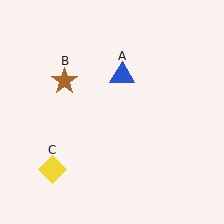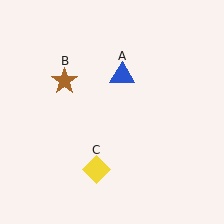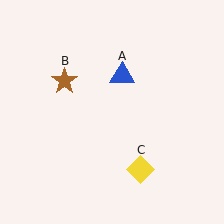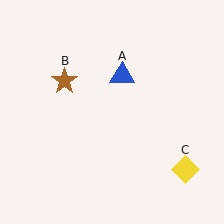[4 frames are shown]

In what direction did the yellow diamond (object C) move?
The yellow diamond (object C) moved right.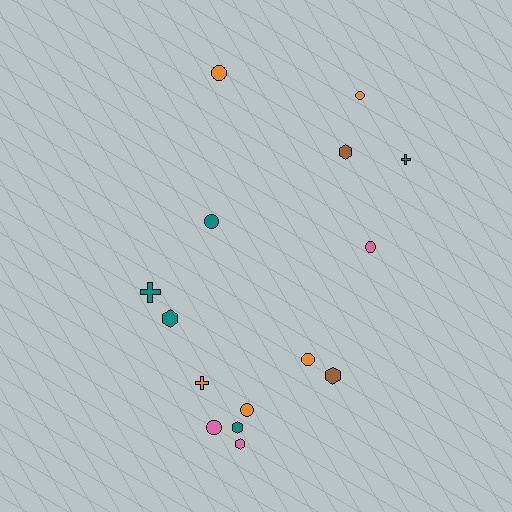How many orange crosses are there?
There is 1 orange cross.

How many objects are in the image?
There are 15 objects.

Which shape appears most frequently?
Circle, with 7 objects.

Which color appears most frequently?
Teal, with 5 objects.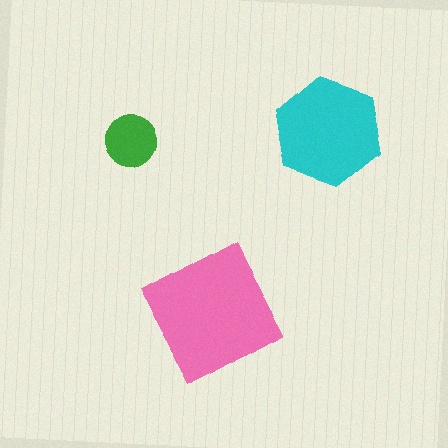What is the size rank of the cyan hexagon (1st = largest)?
2nd.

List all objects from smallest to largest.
The green circle, the cyan hexagon, the pink square.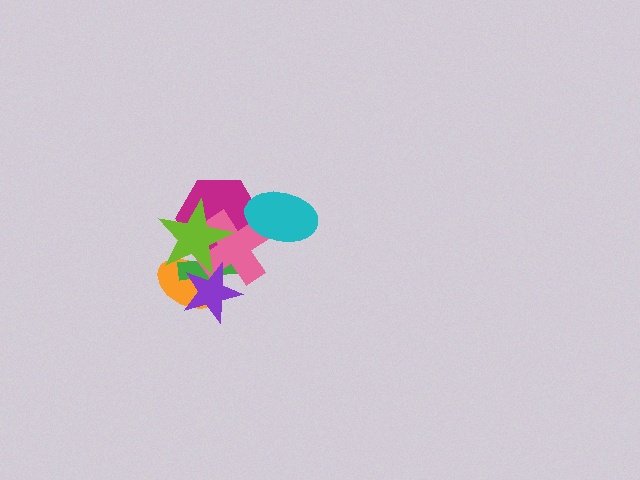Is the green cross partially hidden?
Yes, it is partially covered by another shape.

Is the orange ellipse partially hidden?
Yes, it is partially covered by another shape.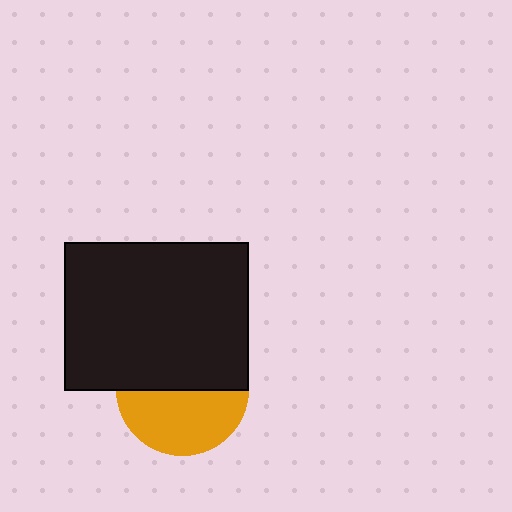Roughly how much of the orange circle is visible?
About half of it is visible (roughly 48%).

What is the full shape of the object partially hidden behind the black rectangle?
The partially hidden object is an orange circle.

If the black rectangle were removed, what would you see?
You would see the complete orange circle.